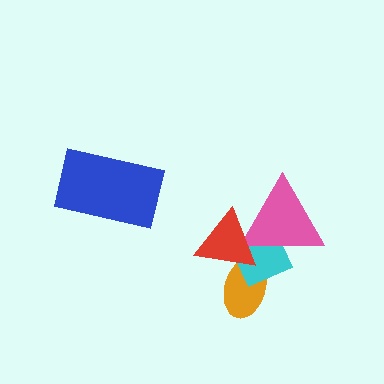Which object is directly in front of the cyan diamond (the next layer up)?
The pink triangle is directly in front of the cyan diamond.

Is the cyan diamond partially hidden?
Yes, it is partially covered by another shape.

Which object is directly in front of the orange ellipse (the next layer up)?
The cyan diamond is directly in front of the orange ellipse.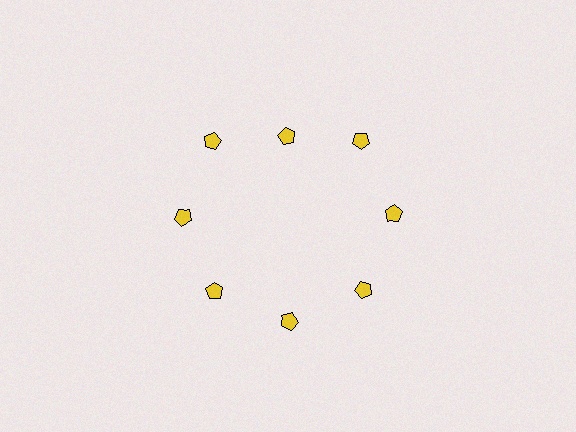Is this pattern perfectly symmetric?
No. The 8 yellow pentagons are arranged in a ring, but one element near the 12 o'clock position is pulled inward toward the center, breaking the 8-fold rotational symmetry.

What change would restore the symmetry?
The symmetry would be restored by moving it outward, back onto the ring so that all 8 pentagons sit at equal angles and equal distance from the center.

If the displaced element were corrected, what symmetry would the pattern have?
It would have 8-fold rotational symmetry — the pattern would map onto itself every 45 degrees.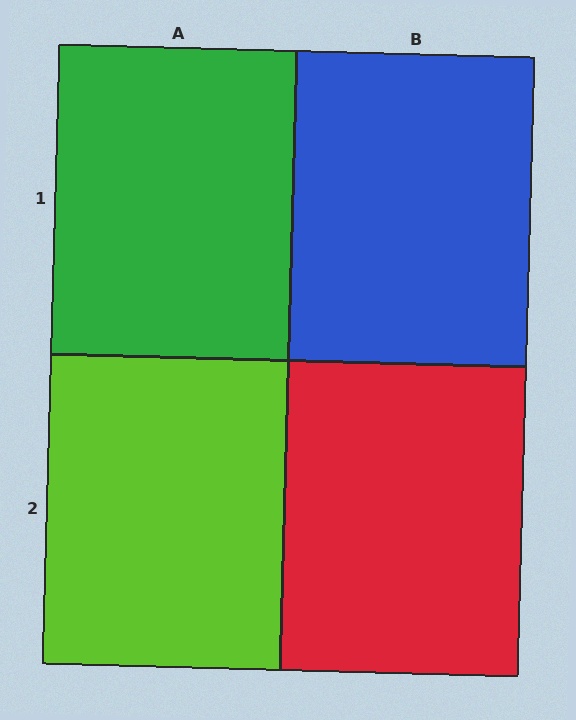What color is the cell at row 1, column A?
Green.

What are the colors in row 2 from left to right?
Lime, red.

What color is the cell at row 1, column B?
Blue.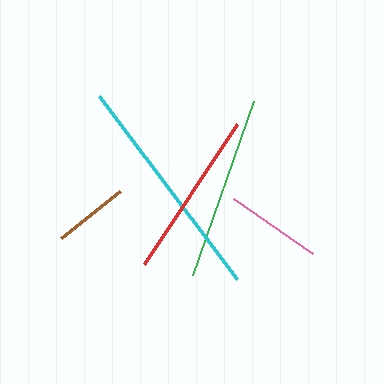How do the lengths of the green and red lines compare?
The green and red lines are approximately the same length.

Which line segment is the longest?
The cyan line is the longest at approximately 229 pixels.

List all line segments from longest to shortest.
From longest to shortest: cyan, green, red, pink, brown.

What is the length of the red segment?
The red segment is approximately 168 pixels long.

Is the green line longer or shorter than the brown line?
The green line is longer than the brown line.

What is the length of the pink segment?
The pink segment is approximately 96 pixels long.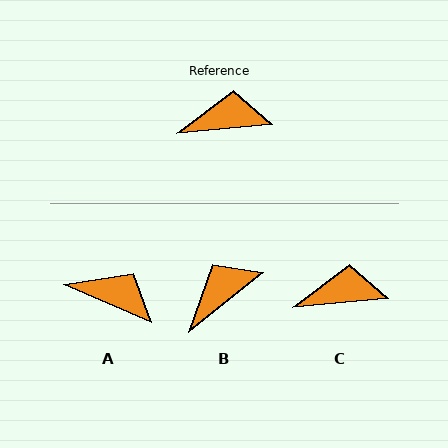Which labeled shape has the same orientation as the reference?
C.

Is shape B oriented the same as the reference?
No, it is off by about 33 degrees.